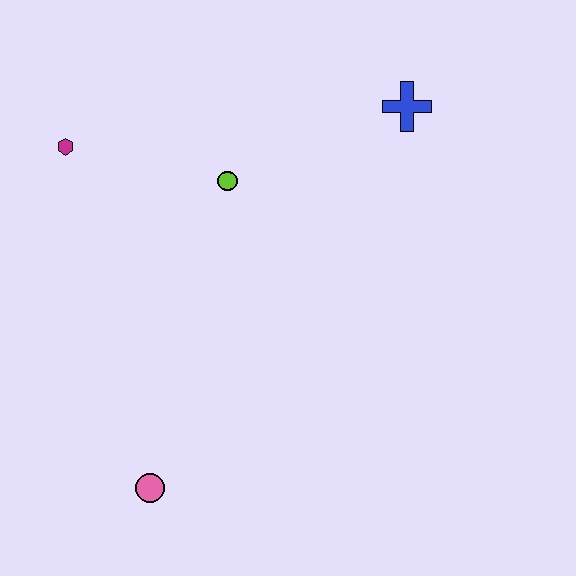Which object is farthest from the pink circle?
The blue cross is farthest from the pink circle.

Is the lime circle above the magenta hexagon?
No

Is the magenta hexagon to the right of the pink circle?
No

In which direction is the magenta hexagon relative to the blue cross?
The magenta hexagon is to the left of the blue cross.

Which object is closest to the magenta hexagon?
The lime circle is closest to the magenta hexagon.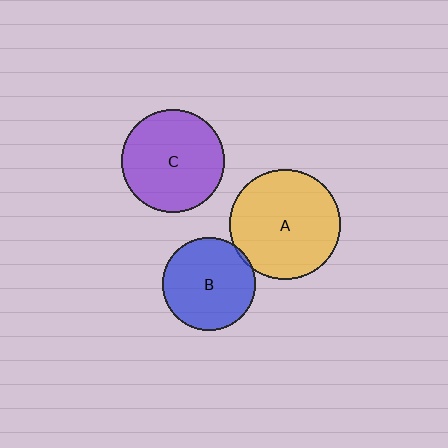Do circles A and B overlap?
Yes.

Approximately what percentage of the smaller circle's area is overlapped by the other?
Approximately 5%.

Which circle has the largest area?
Circle A (yellow).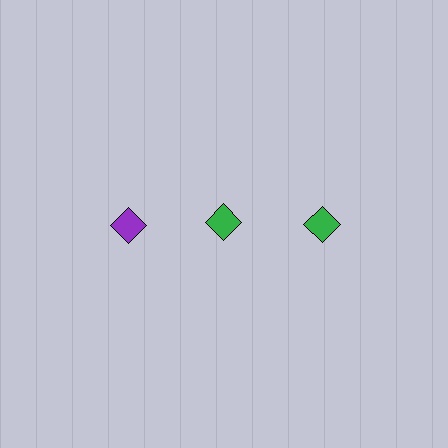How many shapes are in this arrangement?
There are 3 shapes arranged in a grid pattern.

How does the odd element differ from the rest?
It has a different color: purple instead of green.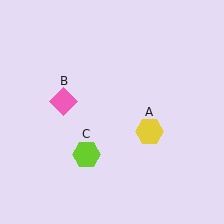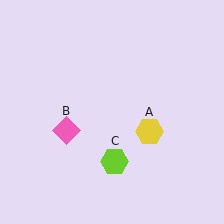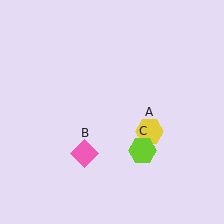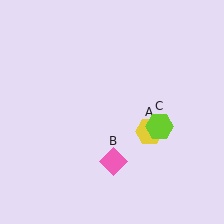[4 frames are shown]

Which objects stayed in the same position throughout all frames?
Yellow hexagon (object A) remained stationary.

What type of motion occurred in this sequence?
The pink diamond (object B), lime hexagon (object C) rotated counterclockwise around the center of the scene.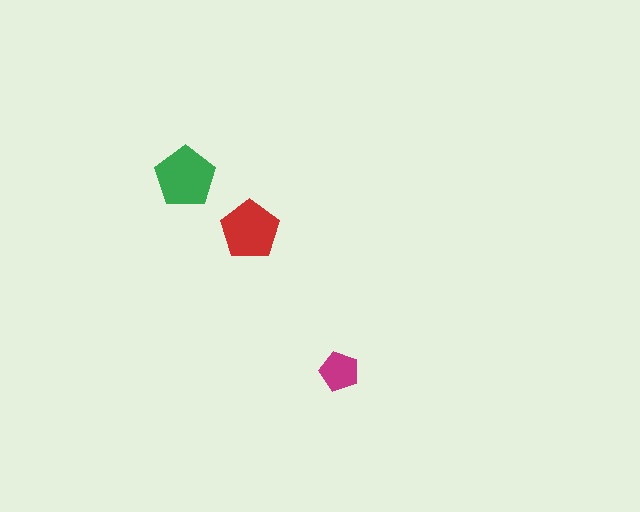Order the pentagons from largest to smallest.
the green one, the red one, the magenta one.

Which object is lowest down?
The magenta pentagon is bottommost.